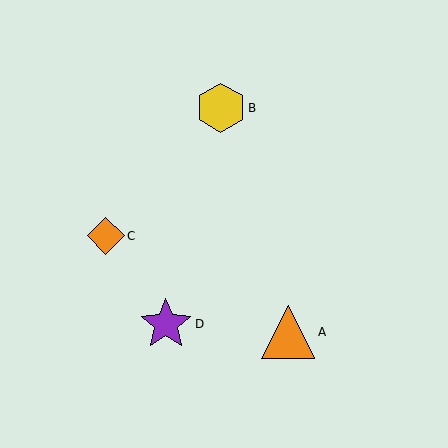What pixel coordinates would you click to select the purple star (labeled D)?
Click at (166, 324) to select the purple star D.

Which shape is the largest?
The orange triangle (labeled A) is the largest.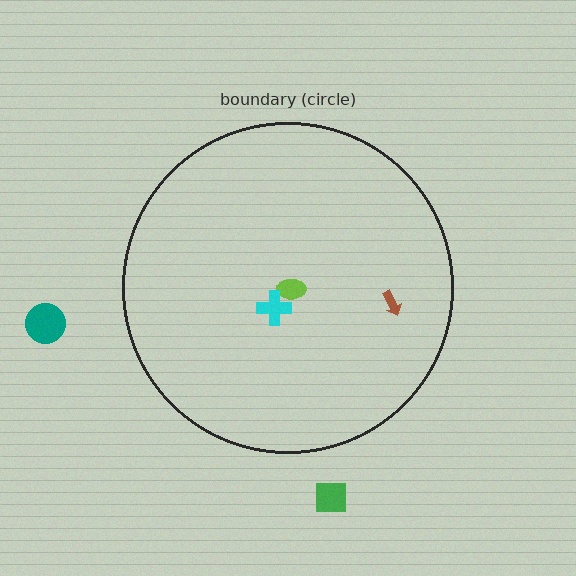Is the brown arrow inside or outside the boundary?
Inside.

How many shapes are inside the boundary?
3 inside, 2 outside.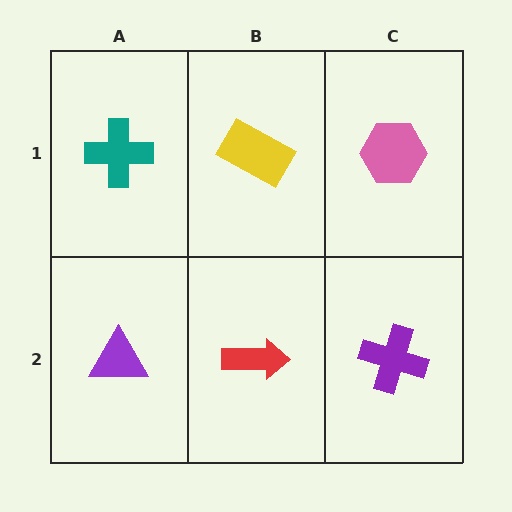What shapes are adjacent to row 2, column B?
A yellow rectangle (row 1, column B), a purple triangle (row 2, column A), a purple cross (row 2, column C).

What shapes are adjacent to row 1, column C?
A purple cross (row 2, column C), a yellow rectangle (row 1, column B).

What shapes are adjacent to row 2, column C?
A pink hexagon (row 1, column C), a red arrow (row 2, column B).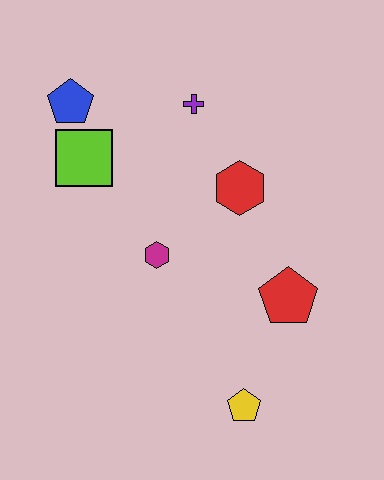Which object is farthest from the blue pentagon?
The yellow pentagon is farthest from the blue pentagon.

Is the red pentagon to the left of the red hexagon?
No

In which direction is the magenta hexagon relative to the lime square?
The magenta hexagon is below the lime square.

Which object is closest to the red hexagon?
The purple cross is closest to the red hexagon.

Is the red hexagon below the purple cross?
Yes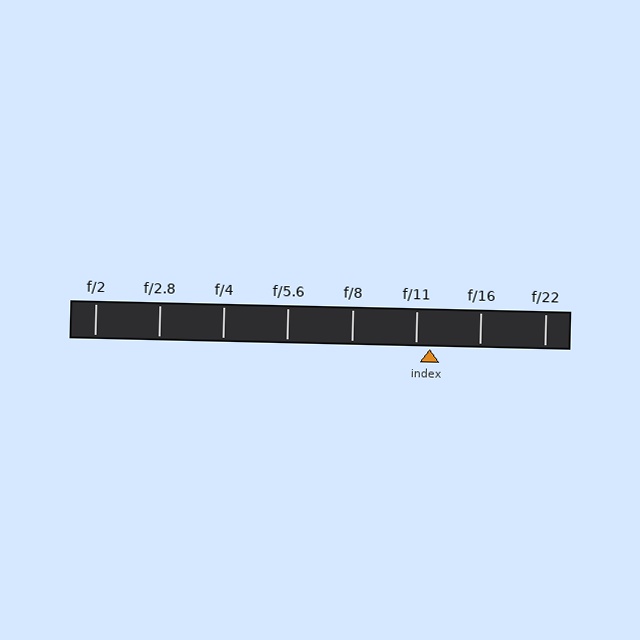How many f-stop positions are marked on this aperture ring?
There are 8 f-stop positions marked.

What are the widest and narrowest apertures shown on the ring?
The widest aperture shown is f/2 and the narrowest is f/22.